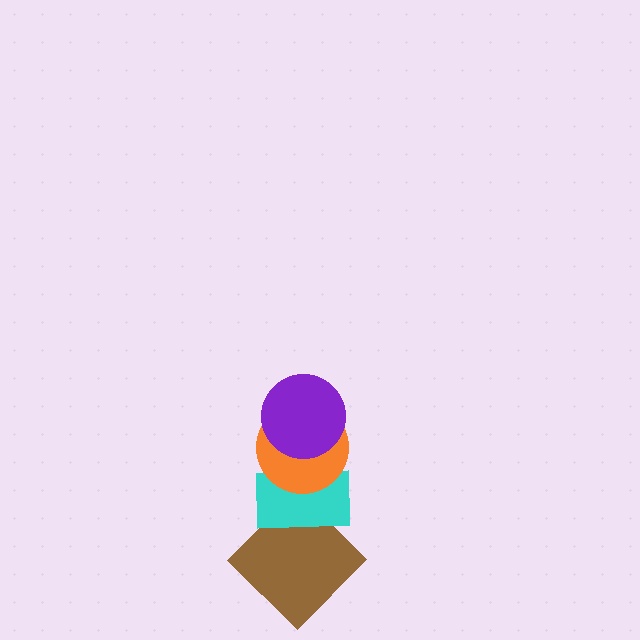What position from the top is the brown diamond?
The brown diamond is 4th from the top.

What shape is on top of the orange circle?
The purple circle is on top of the orange circle.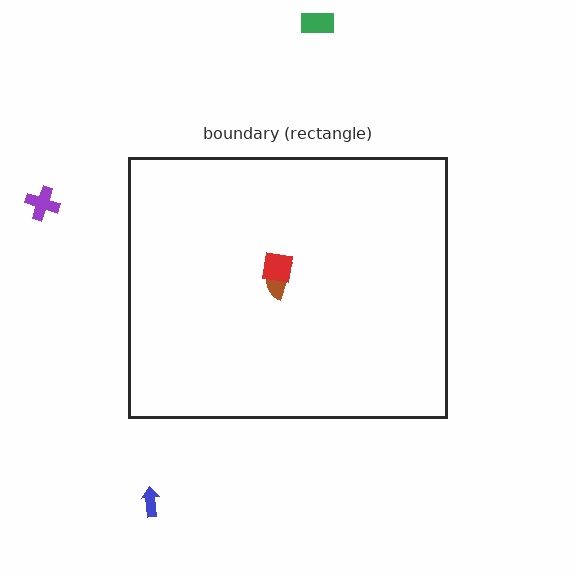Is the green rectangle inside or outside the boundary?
Outside.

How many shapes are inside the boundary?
2 inside, 3 outside.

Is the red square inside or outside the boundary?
Inside.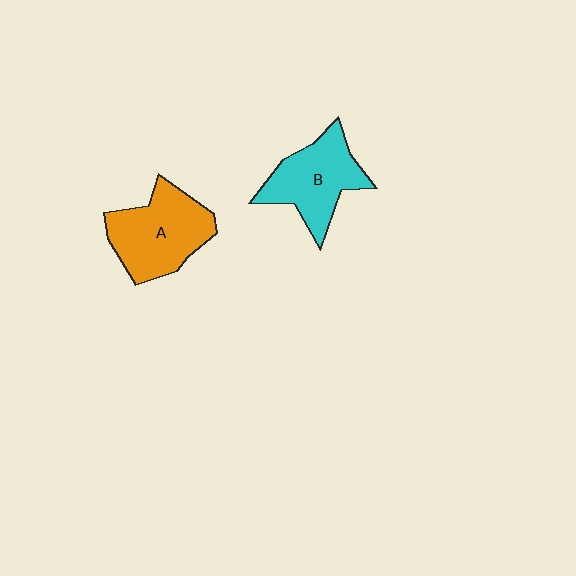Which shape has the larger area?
Shape A (orange).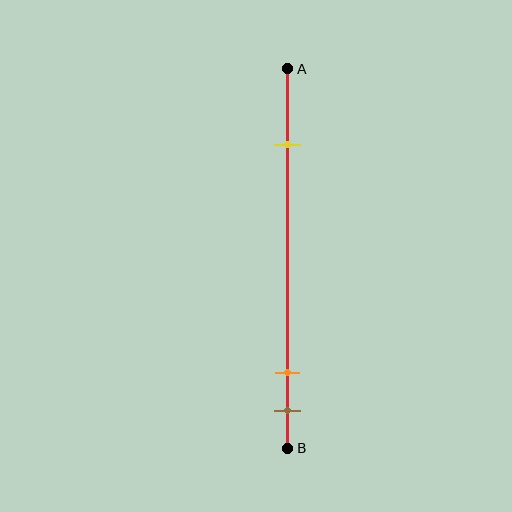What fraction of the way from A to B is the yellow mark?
The yellow mark is approximately 20% (0.2) of the way from A to B.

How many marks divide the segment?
There are 3 marks dividing the segment.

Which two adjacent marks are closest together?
The orange and brown marks are the closest adjacent pair.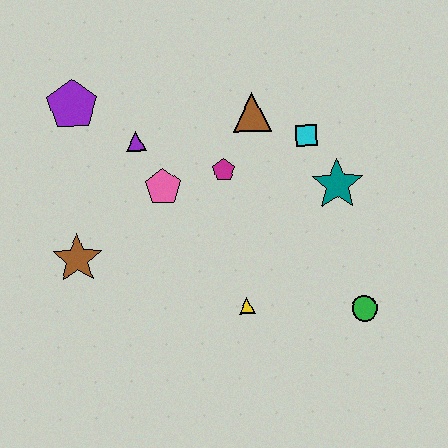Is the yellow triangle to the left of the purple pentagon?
No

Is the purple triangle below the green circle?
No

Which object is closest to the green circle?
The yellow triangle is closest to the green circle.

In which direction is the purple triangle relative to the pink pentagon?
The purple triangle is above the pink pentagon.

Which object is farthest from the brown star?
The green circle is farthest from the brown star.